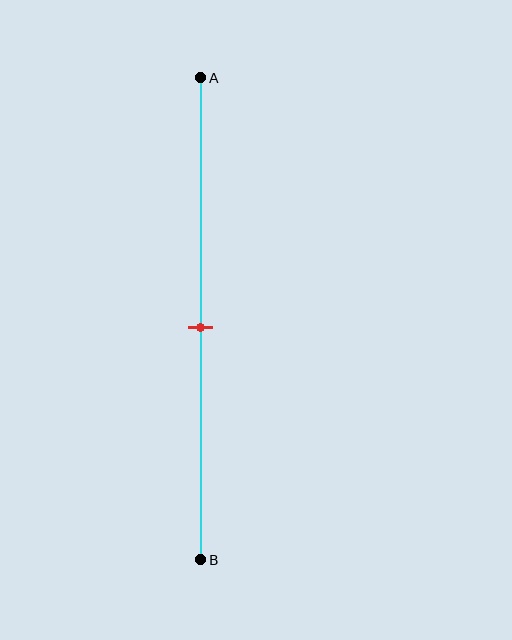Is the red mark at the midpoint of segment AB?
Yes, the mark is approximately at the midpoint.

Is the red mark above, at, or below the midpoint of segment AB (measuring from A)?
The red mark is approximately at the midpoint of segment AB.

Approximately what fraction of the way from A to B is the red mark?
The red mark is approximately 50% of the way from A to B.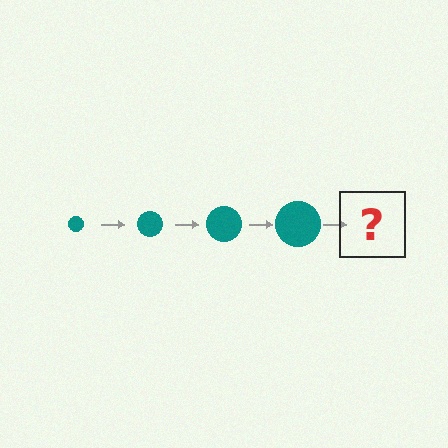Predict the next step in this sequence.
The next step is a teal circle, larger than the previous one.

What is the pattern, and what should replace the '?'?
The pattern is that the circle gets progressively larger each step. The '?' should be a teal circle, larger than the previous one.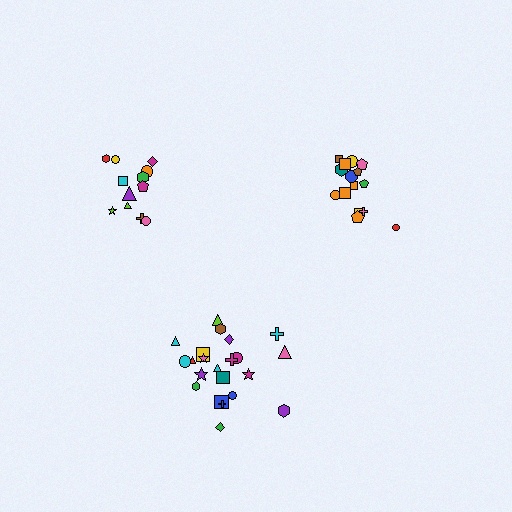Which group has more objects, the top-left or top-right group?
The top-right group.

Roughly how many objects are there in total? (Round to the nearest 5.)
Roughly 50 objects in total.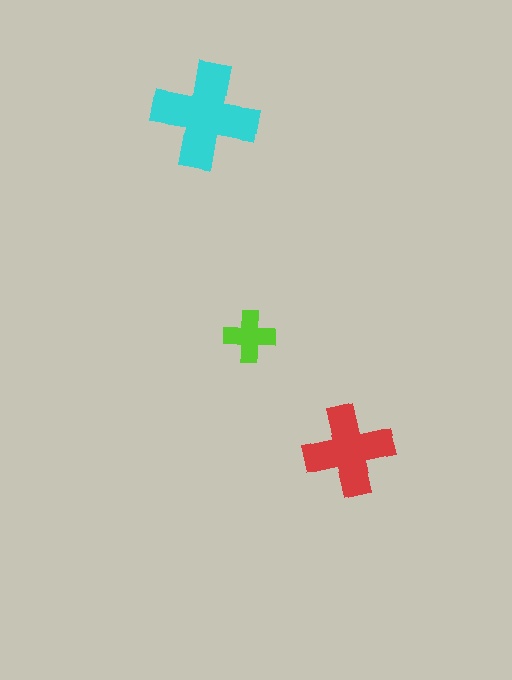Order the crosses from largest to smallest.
the cyan one, the red one, the lime one.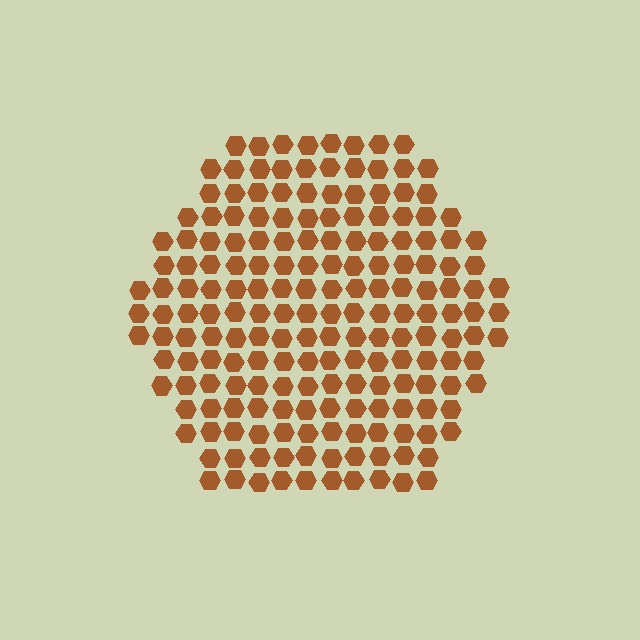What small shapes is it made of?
It is made of small hexagons.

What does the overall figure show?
The overall figure shows a hexagon.